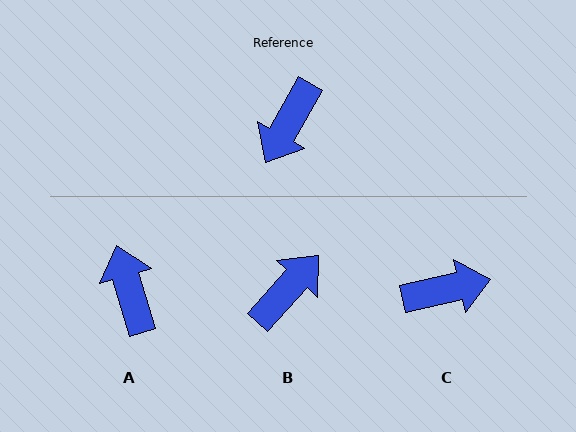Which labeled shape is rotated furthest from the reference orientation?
B, about 168 degrees away.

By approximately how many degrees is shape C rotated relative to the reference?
Approximately 132 degrees counter-clockwise.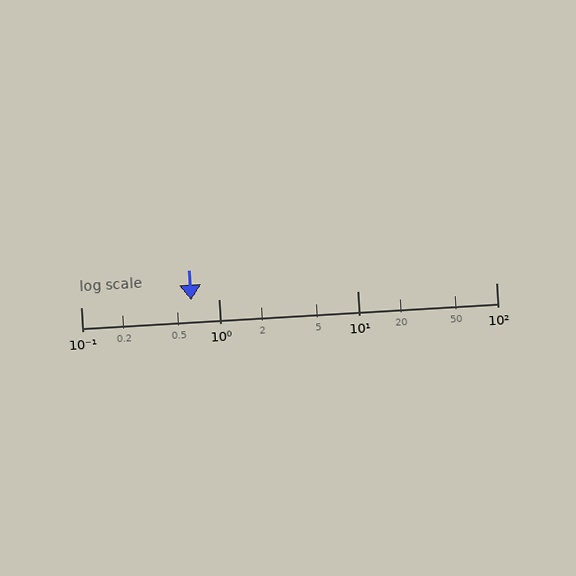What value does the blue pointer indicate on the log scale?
The pointer indicates approximately 0.63.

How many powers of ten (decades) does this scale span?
The scale spans 3 decades, from 0.1 to 100.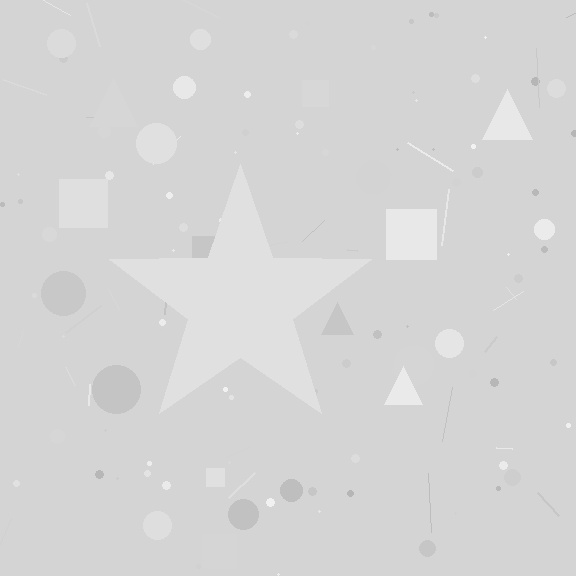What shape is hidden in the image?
A star is hidden in the image.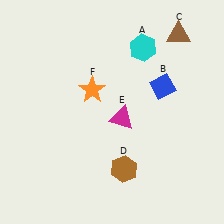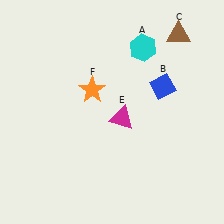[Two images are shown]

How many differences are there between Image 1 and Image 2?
There is 1 difference between the two images.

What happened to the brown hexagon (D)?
The brown hexagon (D) was removed in Image 2. It was in the bottom-right area of Image 1.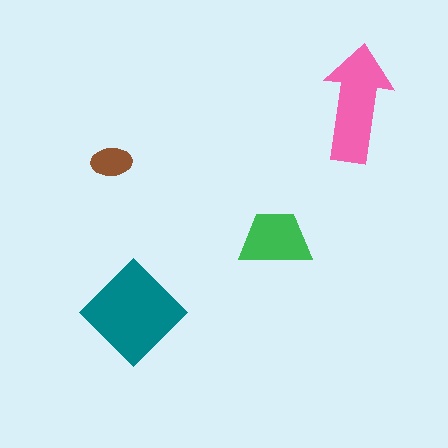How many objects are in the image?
There are 4 objects in the image.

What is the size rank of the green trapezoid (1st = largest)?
3rd.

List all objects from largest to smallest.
The teal diamond, the pink arrow, the green trapezoid, the brown ellipse.